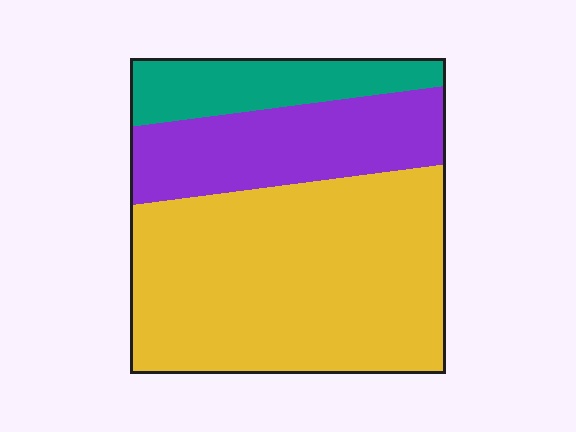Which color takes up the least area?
Teal, at roughly 15%.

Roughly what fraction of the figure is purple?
Purple takes up about one quarter (1/4) of the figure.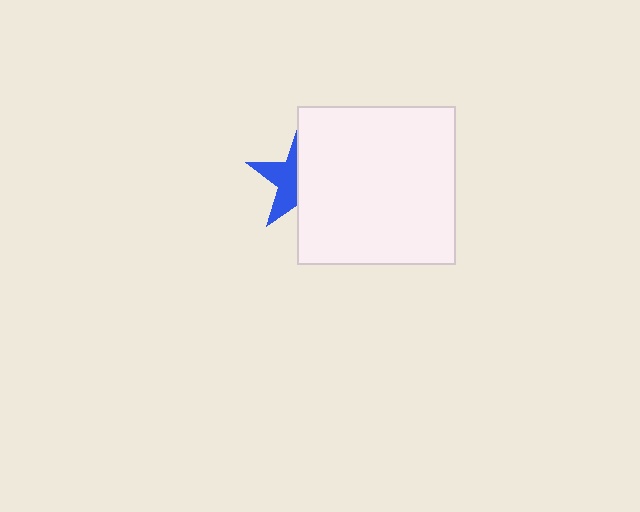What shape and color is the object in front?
The object in front is a white square.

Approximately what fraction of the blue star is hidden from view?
Roughly 55% of the blue star is hidden behind the white square.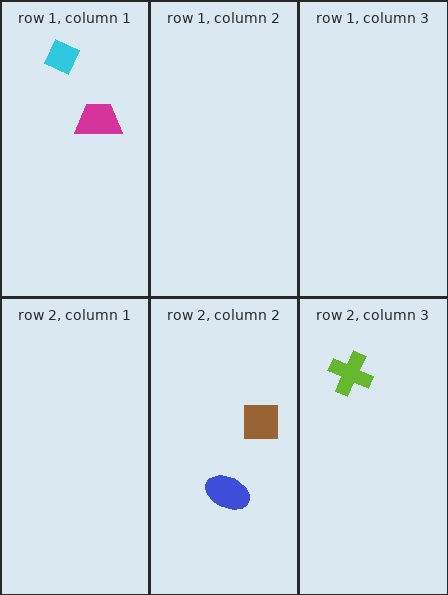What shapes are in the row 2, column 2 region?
The brown square, the blue ellipse.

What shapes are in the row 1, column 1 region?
The magenta trapezoid, the cyan diamond.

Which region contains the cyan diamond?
The row 1, column 1 region.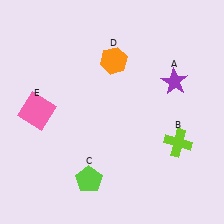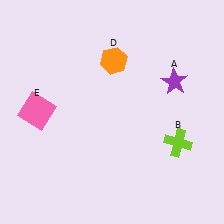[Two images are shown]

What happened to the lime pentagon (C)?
The lime pentagon (C) was removed in Image 2. It was in the bottom-left area of Image 1.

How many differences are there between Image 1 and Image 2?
There is 1 difference between the two images.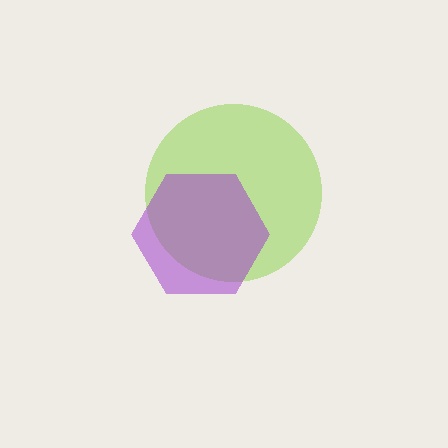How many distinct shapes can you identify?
There are 2 distinct shapes: a lime circle, a purple hexagon.